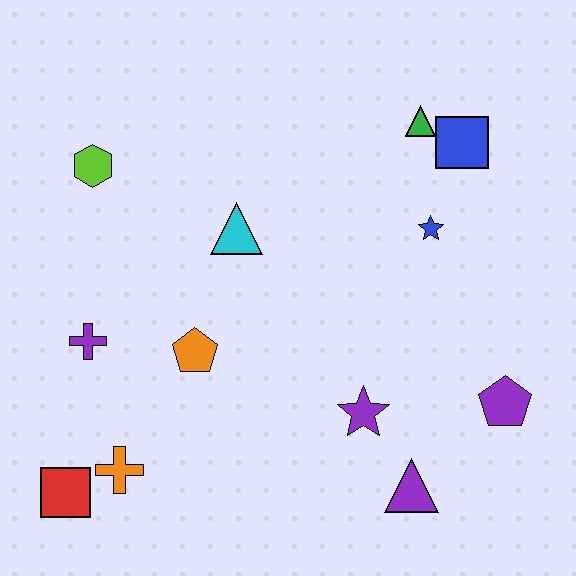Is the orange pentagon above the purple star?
Yes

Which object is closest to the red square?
The orange cross is closest to the red square.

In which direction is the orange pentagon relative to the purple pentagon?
The orange pentagon is to the left of the purple pentagon.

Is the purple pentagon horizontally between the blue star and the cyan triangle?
No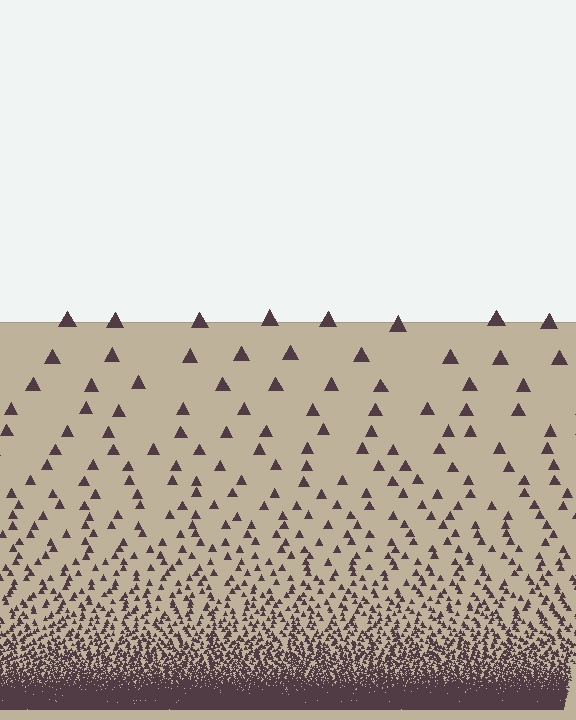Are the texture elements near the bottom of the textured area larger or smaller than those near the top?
Smaller. The gradient is inverted — elements near the bottom are smaller and denser.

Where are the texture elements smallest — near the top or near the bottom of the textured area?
Near the bottom.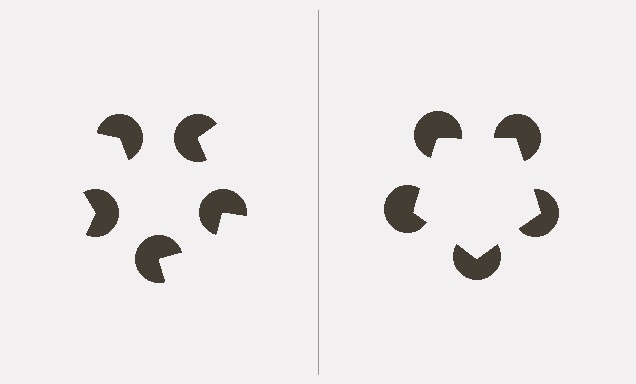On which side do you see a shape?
An illusory pentagon appears on the right side. On the left side the wedge cuts are rotated, so no coherent shape forms.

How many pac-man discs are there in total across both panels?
10 — 5 on each side.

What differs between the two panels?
The pac-man discs are positioned identically on both sides; only the wedge orientations differ. On the right they align to a pentagon; on the left they are misaligned.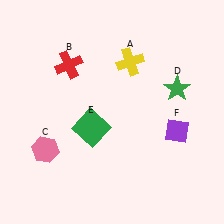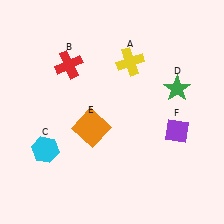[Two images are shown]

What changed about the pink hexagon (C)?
In Image 1, C is pink. In Image 2, it changed to cyan.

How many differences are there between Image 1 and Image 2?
There are 2 differences between the two images.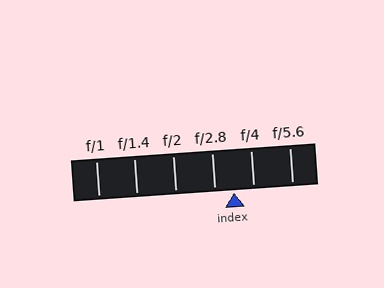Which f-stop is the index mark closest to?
The index mark is closest to f/2.8.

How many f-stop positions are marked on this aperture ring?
There are 6 f-stop positions marked.